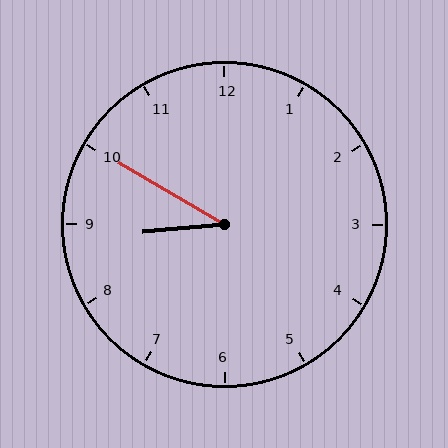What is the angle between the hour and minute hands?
Approximately 35 degrees.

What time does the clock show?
8:50.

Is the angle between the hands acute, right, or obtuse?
It is acute.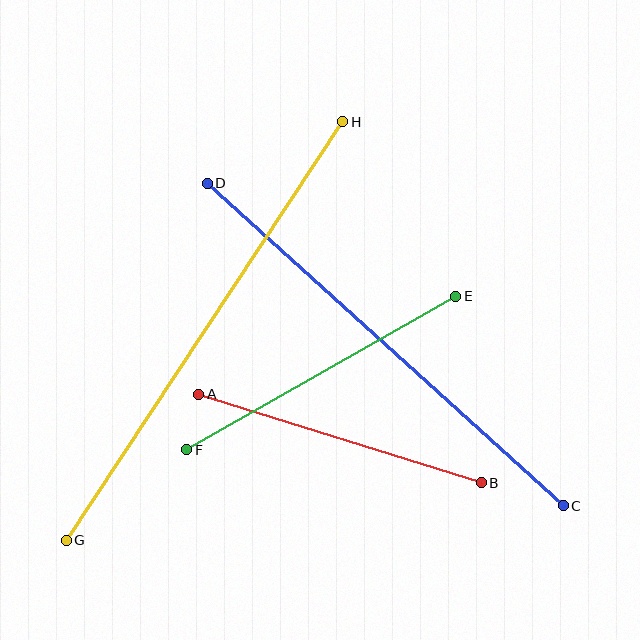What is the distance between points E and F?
The distance is approximately 309 pixels.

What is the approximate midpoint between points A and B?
The midpoint is at approximately (340, 438) pixels.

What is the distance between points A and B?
The distance is approximately 296 pixels.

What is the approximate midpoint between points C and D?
The midpoint is at approximately (385, 345) pixels.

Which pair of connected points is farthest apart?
Points G and H are farthest apart.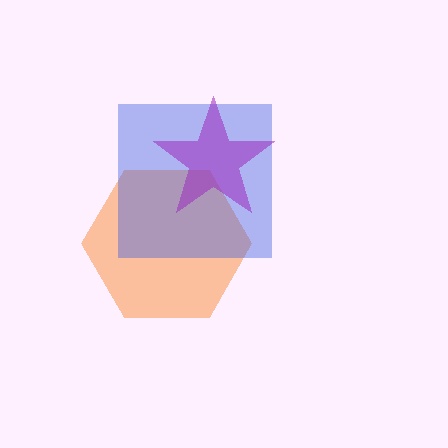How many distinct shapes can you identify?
There are 3 distinct shapes: an orange hexagon, a blue square, a purple star.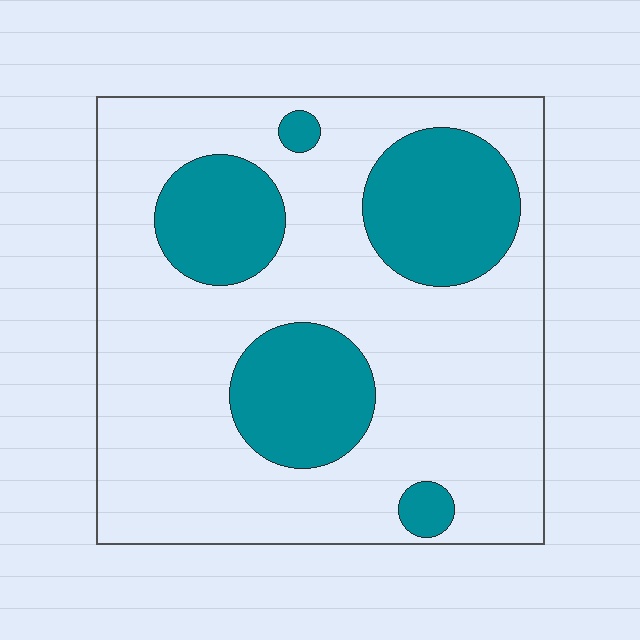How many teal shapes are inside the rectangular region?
5.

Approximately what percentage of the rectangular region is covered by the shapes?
Approximately 25%.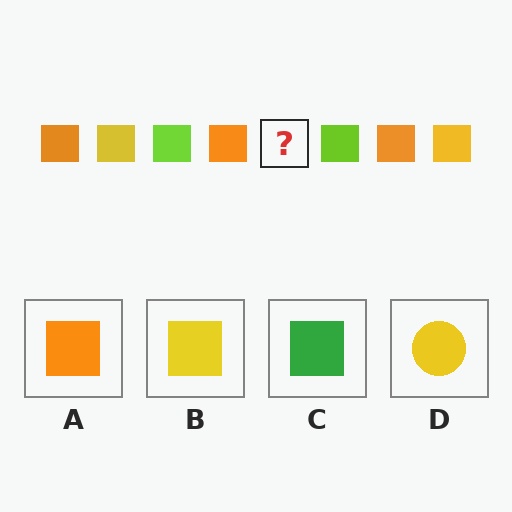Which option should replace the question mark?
Option B.